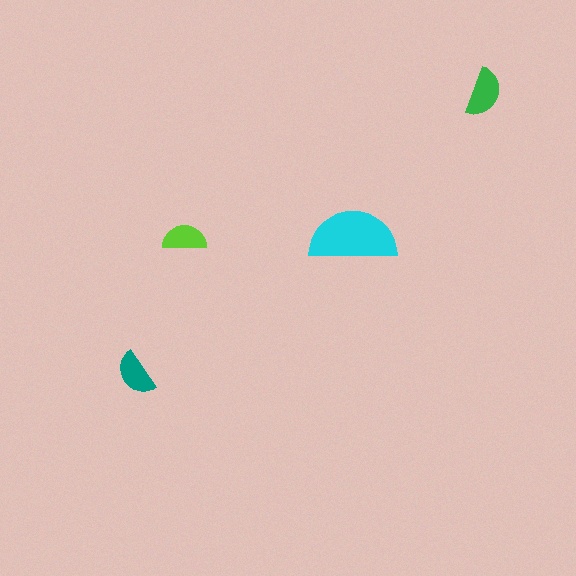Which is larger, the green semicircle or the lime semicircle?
The green one.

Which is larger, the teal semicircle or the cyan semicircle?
The cyan one.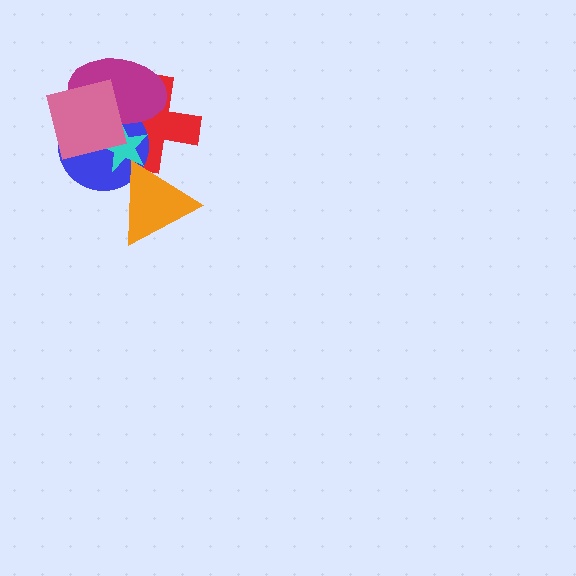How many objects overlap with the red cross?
5 objects overlap with the red cross.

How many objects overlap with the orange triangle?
3 objects overlap with the orange triangle.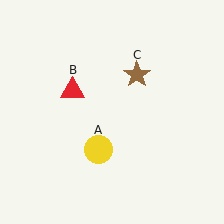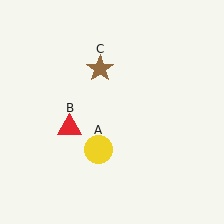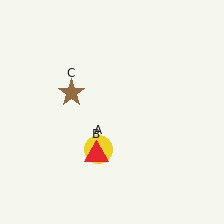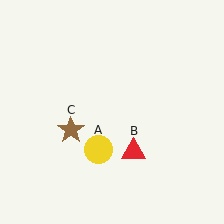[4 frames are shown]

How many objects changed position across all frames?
2 objects changed position: red triangle (object B), brown star (object C).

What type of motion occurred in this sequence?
The red triangle (object B), brown star (object C) rotated counterclockwise around the center of the scene.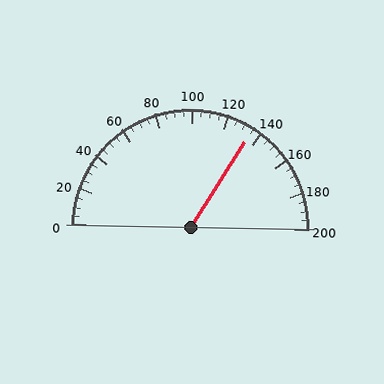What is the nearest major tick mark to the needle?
The nearest major tick mark is 140.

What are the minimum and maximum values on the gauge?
The gauge ranges from 0 to 200.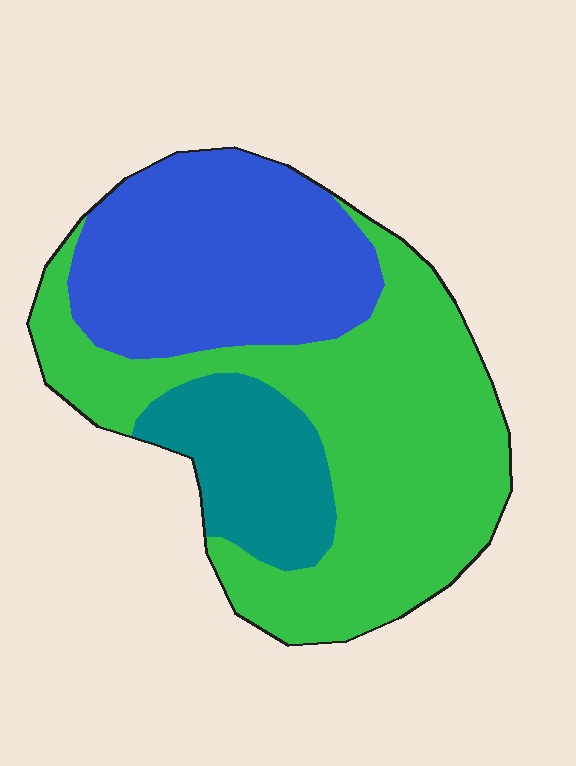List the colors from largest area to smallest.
From largest to smallest: green, blue, teal.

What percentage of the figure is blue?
Blue takes up about one third (1/3) of the figure.